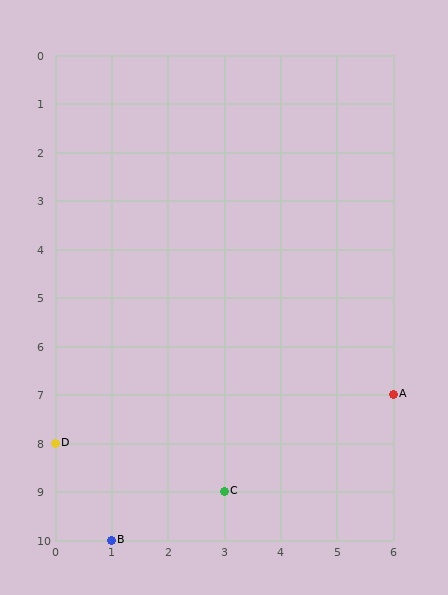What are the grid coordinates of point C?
Point C is at grid coordinates (3, 9).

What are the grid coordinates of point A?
Point A is at grid coordinates (6, 7).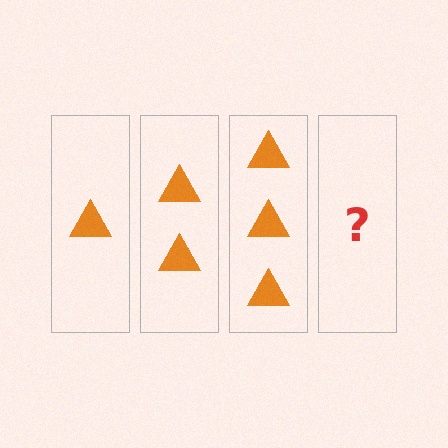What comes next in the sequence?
The next element should be 4 triangles.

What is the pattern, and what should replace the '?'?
The pattern is that each step adds one more triangle. The '?' should be 4 triangles.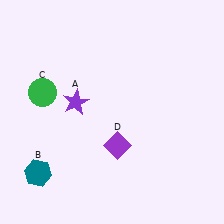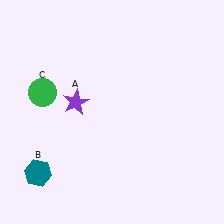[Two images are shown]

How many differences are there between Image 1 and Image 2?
There is 1 difference between the two images.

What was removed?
The purple diamond (D) was removed in Image 2.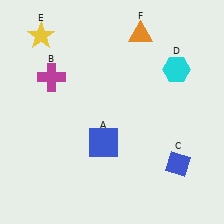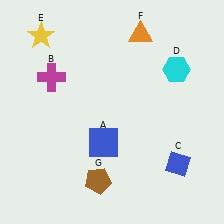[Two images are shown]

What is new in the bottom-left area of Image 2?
A brown pentagon (G) was added in the bottom-left area of Image 2.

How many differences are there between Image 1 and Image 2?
There is 1 difference between the two images.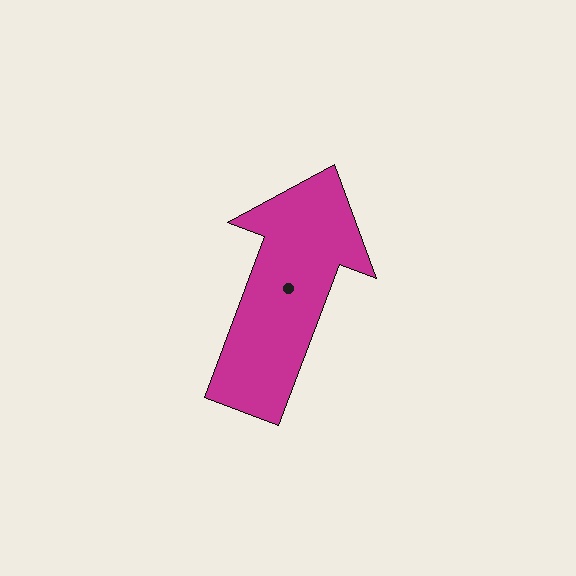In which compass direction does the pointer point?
North.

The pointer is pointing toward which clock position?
Roughly 1 o'clock.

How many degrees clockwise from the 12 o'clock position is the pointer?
Approximately 21 degrees.